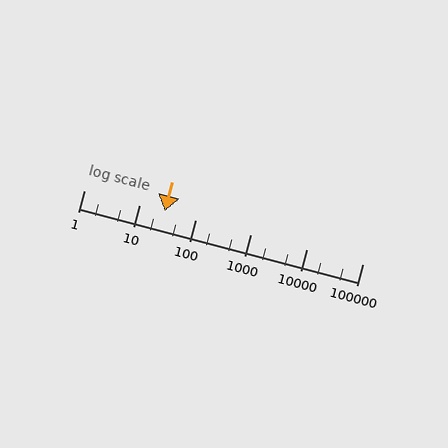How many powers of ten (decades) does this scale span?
The scale spans 5 decades, from 1 to 100000.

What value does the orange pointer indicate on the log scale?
The pointer indicates approximately 28.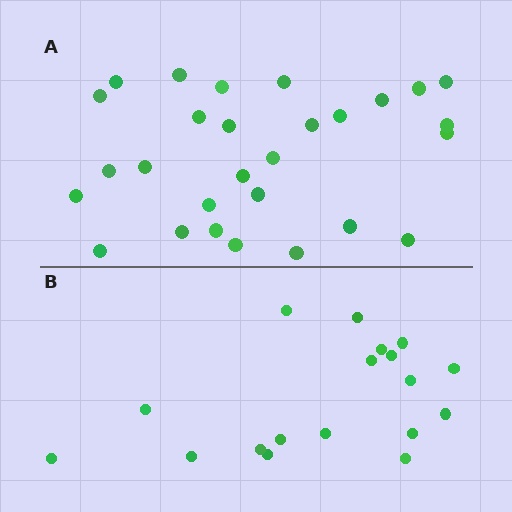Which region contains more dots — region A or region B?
Region A (the top region) has more dots.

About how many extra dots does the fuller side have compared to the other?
Region A has roughly 10 or so more dots than region B.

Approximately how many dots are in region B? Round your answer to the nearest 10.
About 20 dots. (The exact count is 18, which rounds to 20.)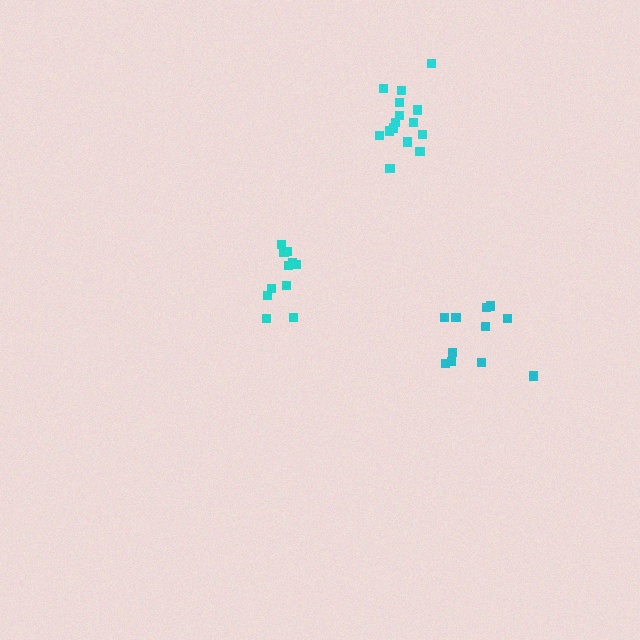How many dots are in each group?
Group 1: 15 dots, Group 2: 11 dots, Group 3: 12 dots (38 total).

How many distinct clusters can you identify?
There are 3 distinct clusters.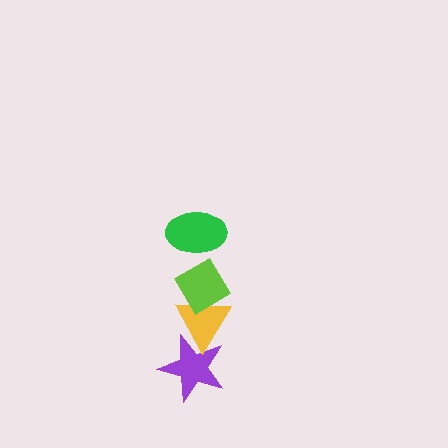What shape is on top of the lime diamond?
The green ellipse is on top of the lime diamond.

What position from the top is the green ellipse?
The green ellipse is 1st from the top.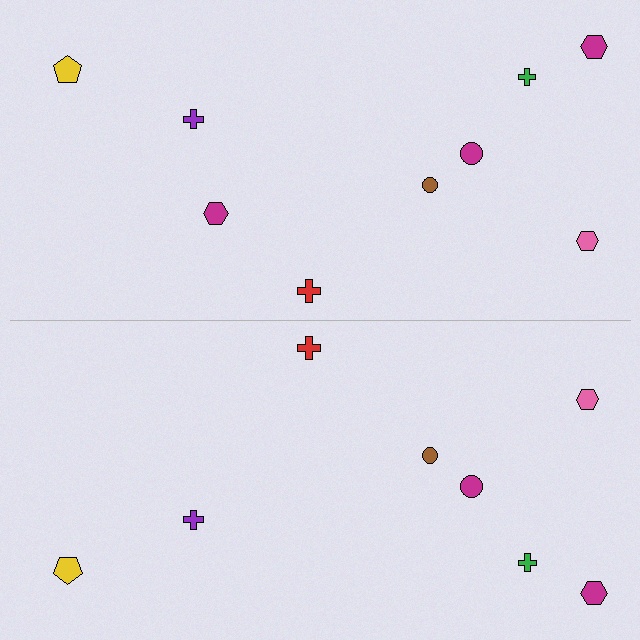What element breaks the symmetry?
A magenta hexagon is missing from the bottom side.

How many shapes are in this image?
There are 17 shapes in this image.